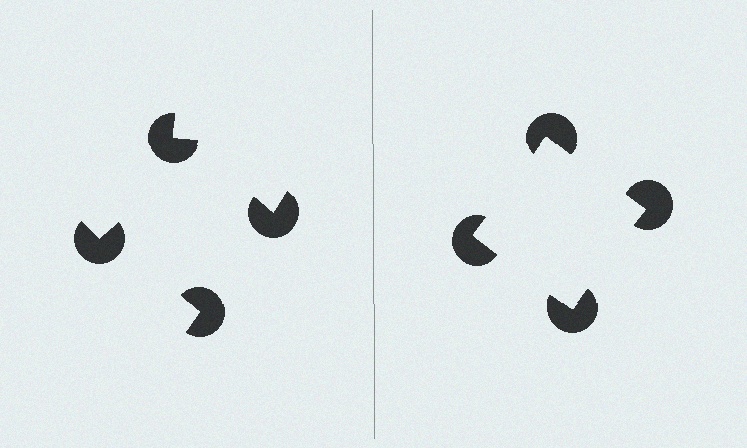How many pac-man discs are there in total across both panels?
8 — 4 on each side.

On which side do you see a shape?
An illusory square appears on the right side. On the left side the wedge cuts are rotated, so no coherent shape forms.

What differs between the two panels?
The pac-man discs are positioned identically on both sides; only the wedge orientations differ. On the right they align to a square; on the left they are misaligned.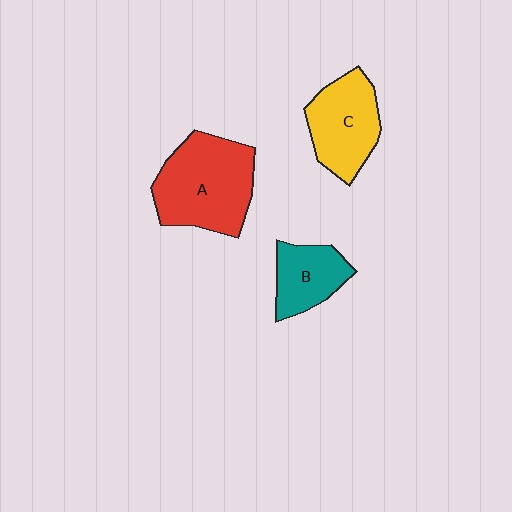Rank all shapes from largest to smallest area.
From largest to smallest: A (red), C (yellow), B (teal).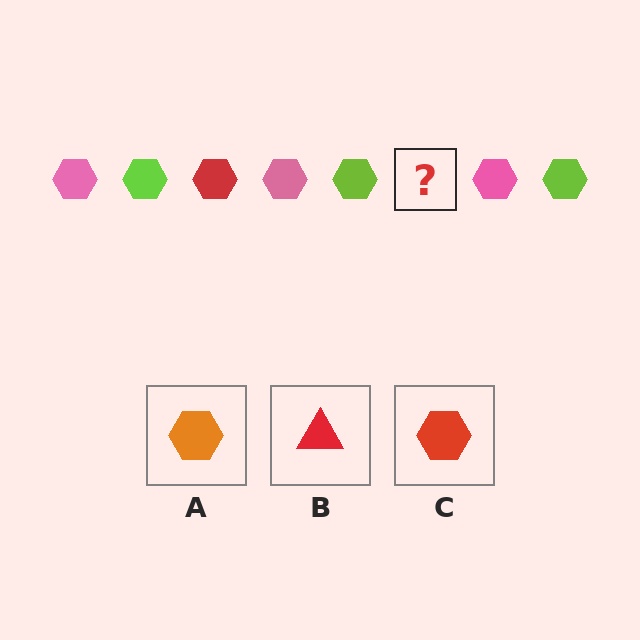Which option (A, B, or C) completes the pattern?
C.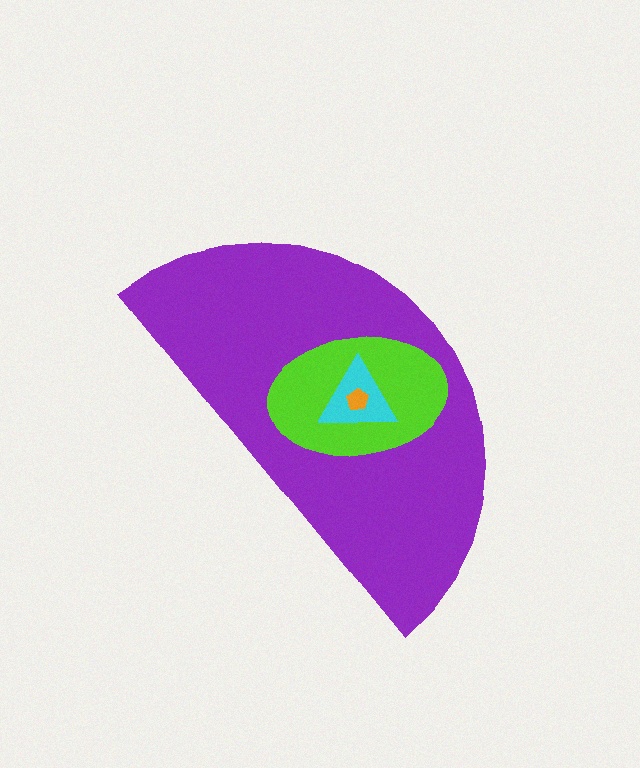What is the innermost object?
The orange pentagon.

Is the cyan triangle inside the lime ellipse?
Yes.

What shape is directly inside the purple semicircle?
The lime ellipse.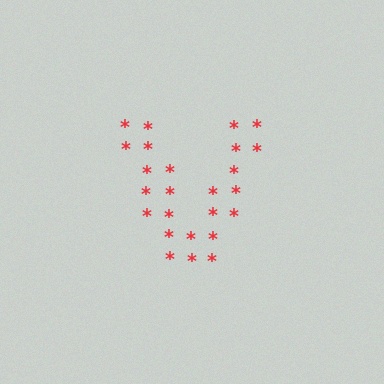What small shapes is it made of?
It is made of small asterisks.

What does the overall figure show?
The overall figure shows the letter V.